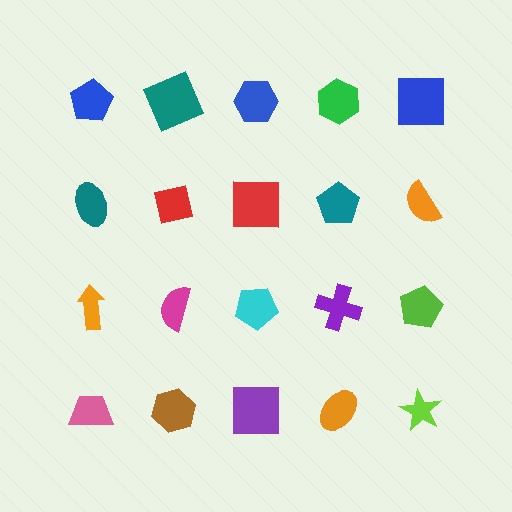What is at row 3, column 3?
A cyan pentagon.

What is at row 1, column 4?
A green hexagon.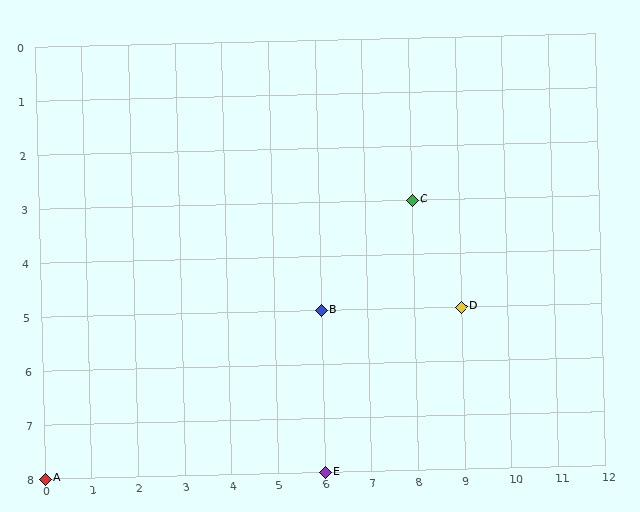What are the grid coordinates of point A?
Point A is at grid coordinates (0, 8).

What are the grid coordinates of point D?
Point D is at grid coordinates (9, 5).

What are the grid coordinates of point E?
Point E is at grid coordinates (6, 8).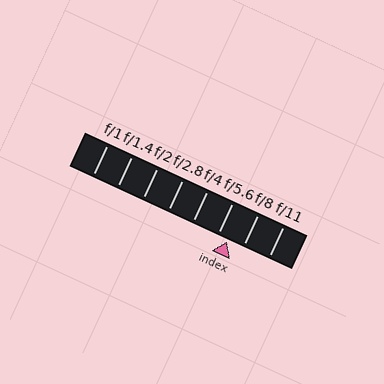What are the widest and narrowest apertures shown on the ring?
The widest aperture shown is f/1 and the narrowest is f/11.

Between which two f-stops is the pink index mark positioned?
The index mark is between f/5.6 and f/8.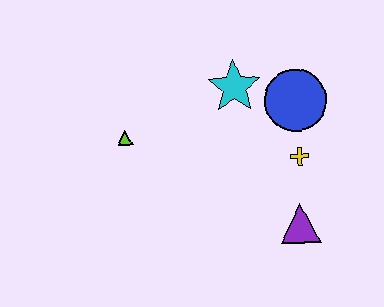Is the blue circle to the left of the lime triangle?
No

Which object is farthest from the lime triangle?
The purple triangle is farthest from the lime triangle.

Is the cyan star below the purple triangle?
No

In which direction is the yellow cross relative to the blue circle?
The yellow cross is below the blue circle.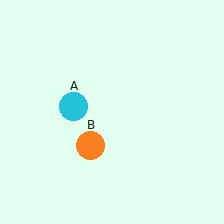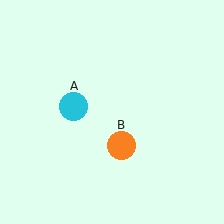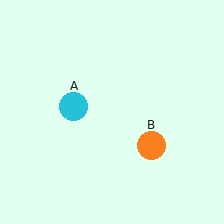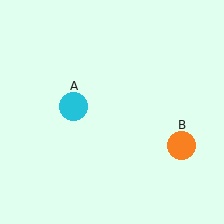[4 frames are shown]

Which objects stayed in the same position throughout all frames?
Cyan circle (object A) remained stationary.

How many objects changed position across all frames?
1 object changed position: orange circle (object B).